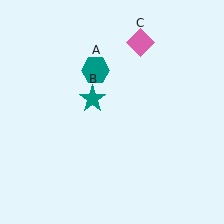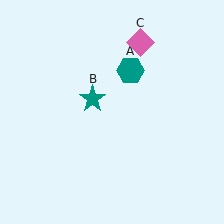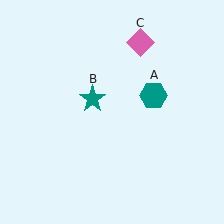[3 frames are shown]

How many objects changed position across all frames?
1 object changed position: teal hexagon (object A).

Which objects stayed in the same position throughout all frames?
Teal star (object B) and pink diamond (object C) remained stationary.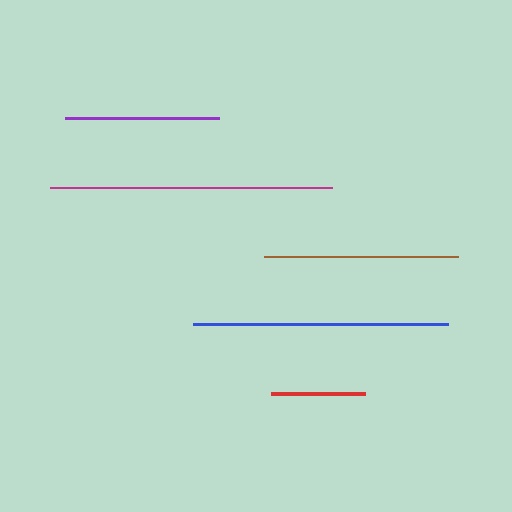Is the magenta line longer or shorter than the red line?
The magenta line is longer than the red line.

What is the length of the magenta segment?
The magenta segment is approximately 281 pixels long.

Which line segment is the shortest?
The red line is the shortest at approximately 95 pixels.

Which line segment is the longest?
The magenta line is the longest at approximately 281 pixels.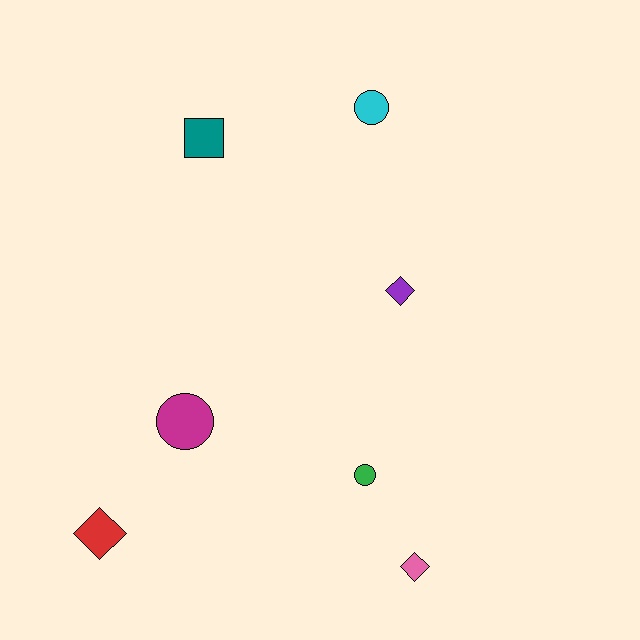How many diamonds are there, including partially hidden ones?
There are 3 diamonds.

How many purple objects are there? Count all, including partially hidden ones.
There is 1 purple object.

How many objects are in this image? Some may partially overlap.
There are 7 objects.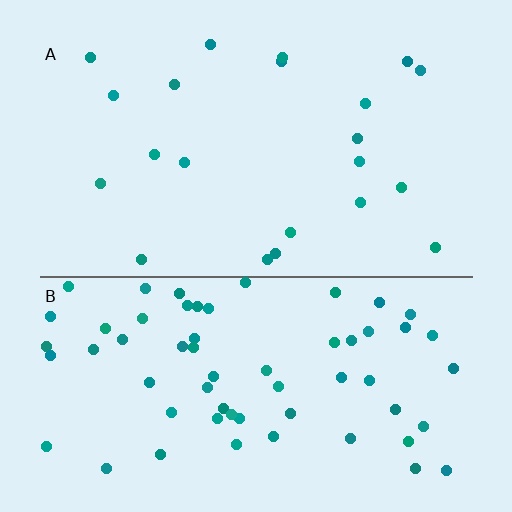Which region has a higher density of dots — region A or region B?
B (the bottom).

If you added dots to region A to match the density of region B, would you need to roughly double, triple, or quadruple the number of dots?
Approximately triple.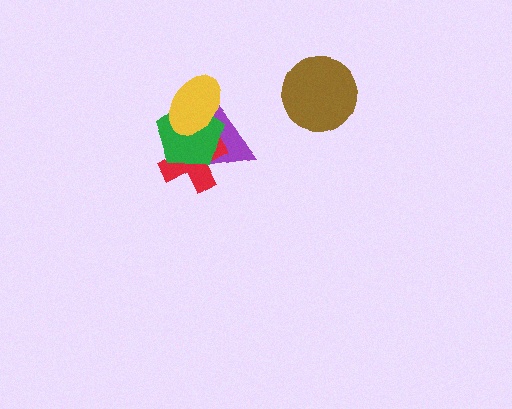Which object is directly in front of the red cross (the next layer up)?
The green pentagon is directly in front of the red cross.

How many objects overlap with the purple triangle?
3 objects overlap with the purple triangle.